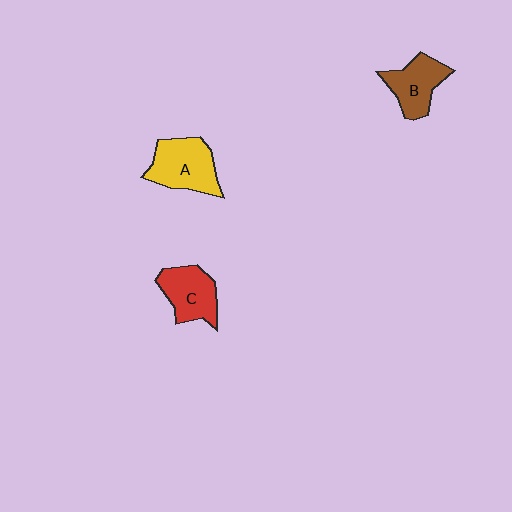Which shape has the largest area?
Shape A (yellow).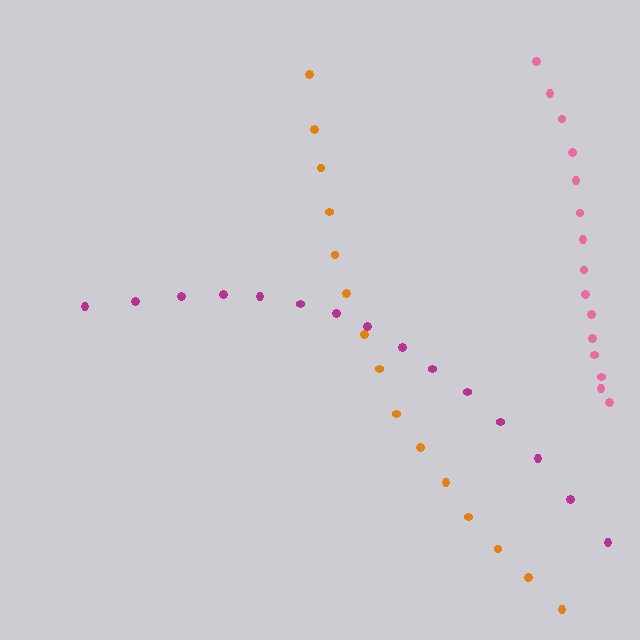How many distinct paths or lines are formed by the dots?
There are 3 distinct paths.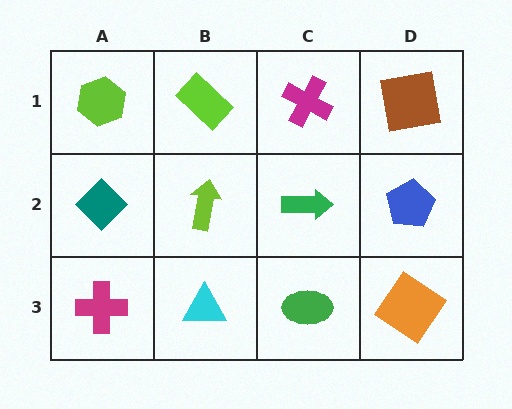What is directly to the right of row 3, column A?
A cyan triangle.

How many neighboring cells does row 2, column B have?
4.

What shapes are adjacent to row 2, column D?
A brown square (row 1, column D), an orange diamond (row 3, column D), a green arrow (row 2, column C).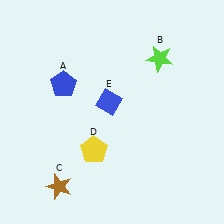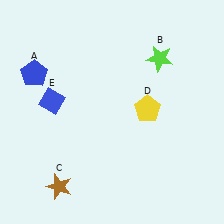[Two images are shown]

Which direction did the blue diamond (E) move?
The blue diamond (E) moved left.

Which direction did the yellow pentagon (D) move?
The yellow pentagon (D) moved right.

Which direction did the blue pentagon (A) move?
The blue pentagon (A) moved left.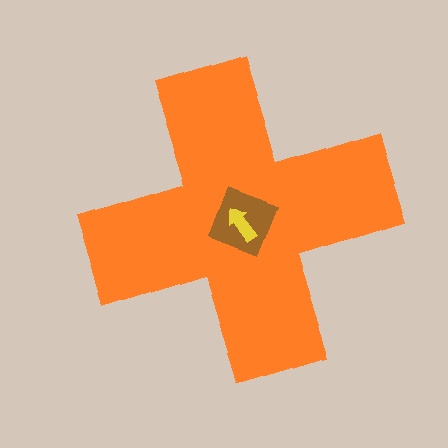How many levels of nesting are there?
3.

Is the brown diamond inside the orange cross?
Yes.